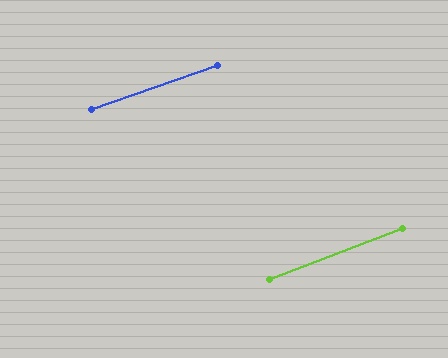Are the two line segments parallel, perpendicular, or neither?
Parallel — their directions differ by only 1.7°.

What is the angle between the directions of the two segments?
Approximately 2 degrees.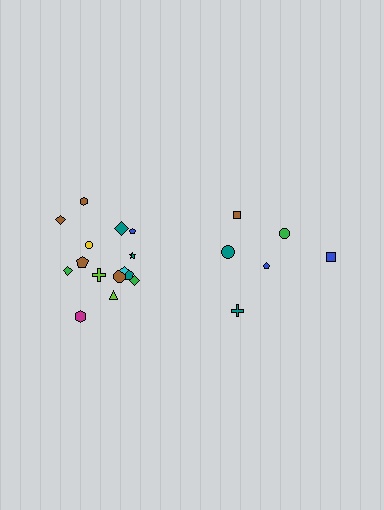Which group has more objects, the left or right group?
The left group.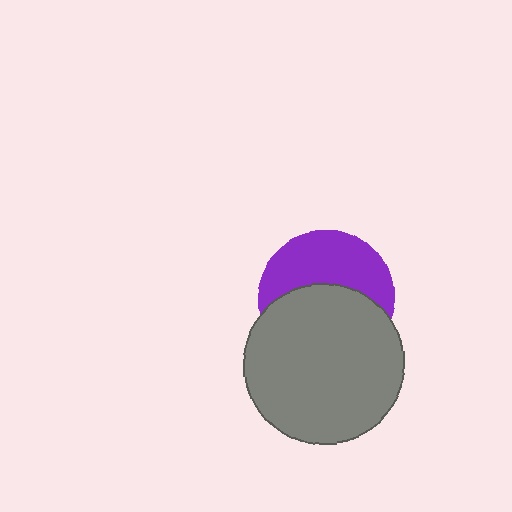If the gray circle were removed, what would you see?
You would see the complete purple circle.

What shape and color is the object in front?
The object in front is a gray circle.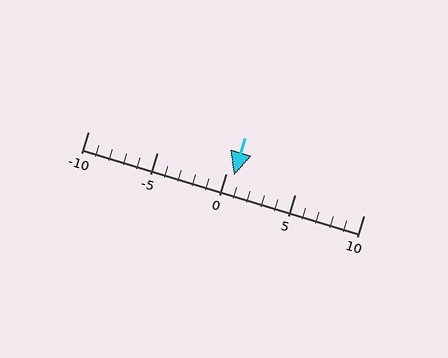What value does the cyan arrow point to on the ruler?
The cyan arrow points to approximately 1.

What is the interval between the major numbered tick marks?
The major tick marks are spaced 5 units apart.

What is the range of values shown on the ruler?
The ruler shows values from -10 to 10.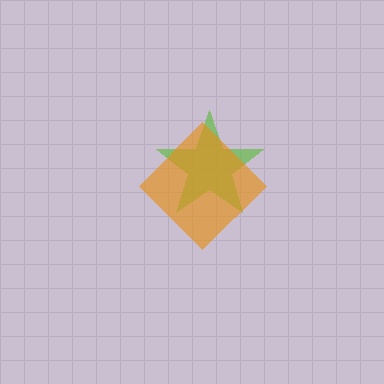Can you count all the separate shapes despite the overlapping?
Yes, there are 2 separate shapes.